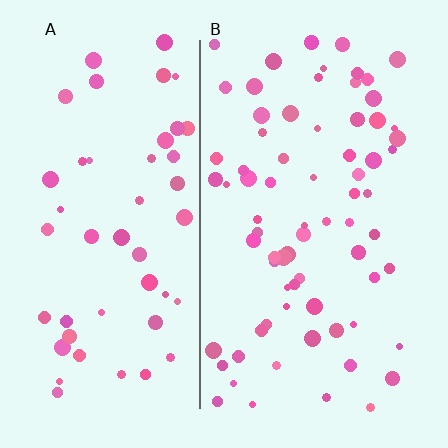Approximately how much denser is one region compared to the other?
Approximately 1.5× — region B over region A.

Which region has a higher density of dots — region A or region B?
B (the right).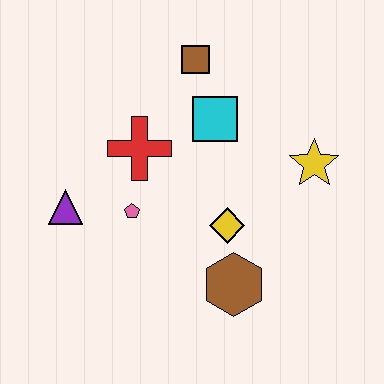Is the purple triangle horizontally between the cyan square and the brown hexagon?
No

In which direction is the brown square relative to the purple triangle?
The brown square is above the purple triangle.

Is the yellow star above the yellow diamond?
Yes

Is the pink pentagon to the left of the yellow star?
Yes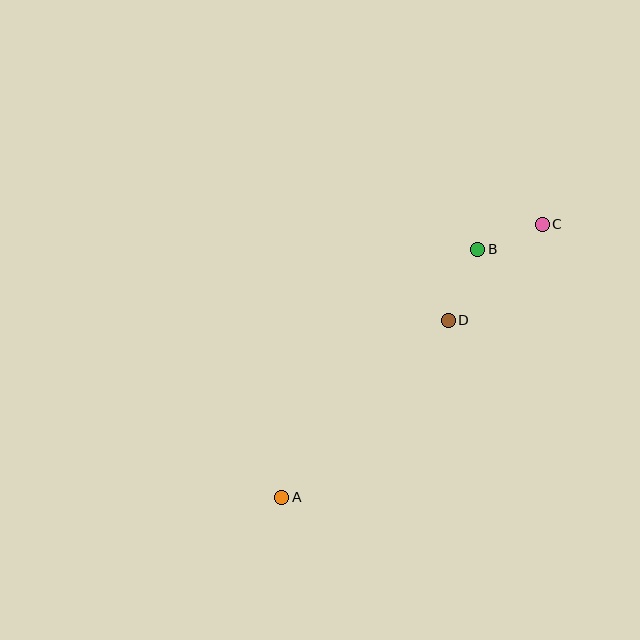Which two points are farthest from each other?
Points A and C are farthest from each other.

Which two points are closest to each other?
Points B and C are closest to each other.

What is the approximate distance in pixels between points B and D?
The distance between B and D is approximately 77 pixels.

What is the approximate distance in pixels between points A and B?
The distance between A and B is approximately 316 pixels.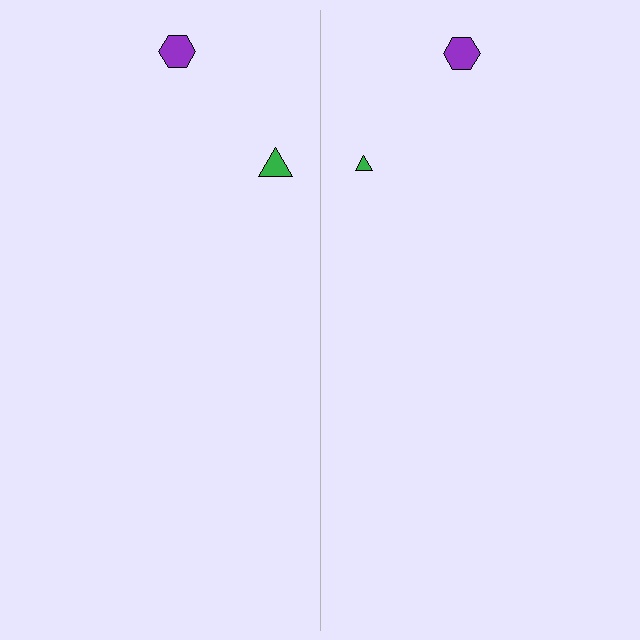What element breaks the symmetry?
The green triangle on the right side has a different size than its mirror counterpart.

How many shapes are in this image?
There are 4 shapes in this image.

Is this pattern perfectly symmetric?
No, the pattern is not perfectly symmetric. The green triangle on the right side has a different size than its mirror counterpart.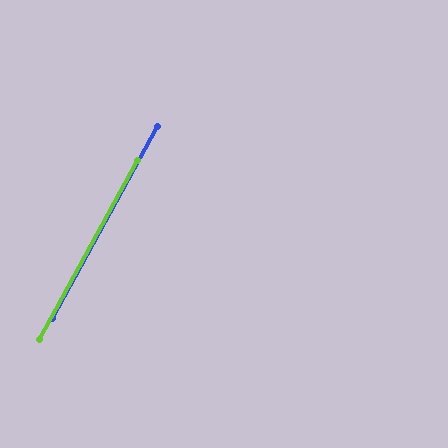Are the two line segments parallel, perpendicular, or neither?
Parallel — their directions differ by only 0.0°.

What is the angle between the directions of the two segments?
Approximately 0 degrees.